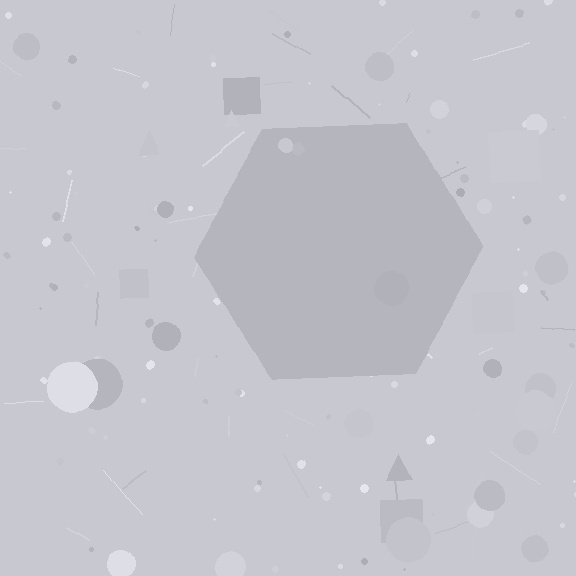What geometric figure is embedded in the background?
A hexagon is embedded in the background.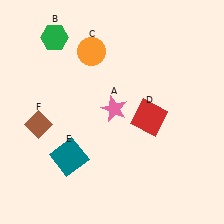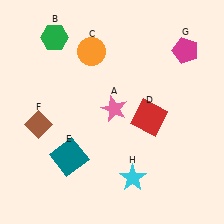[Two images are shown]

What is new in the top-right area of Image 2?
A magenta pentagon (G) was added in the top-right area of Image 2.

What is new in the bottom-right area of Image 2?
A cyan star (H) was added in the bottom-right area of Image 2.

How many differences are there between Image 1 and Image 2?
There are 2 differences between the two images.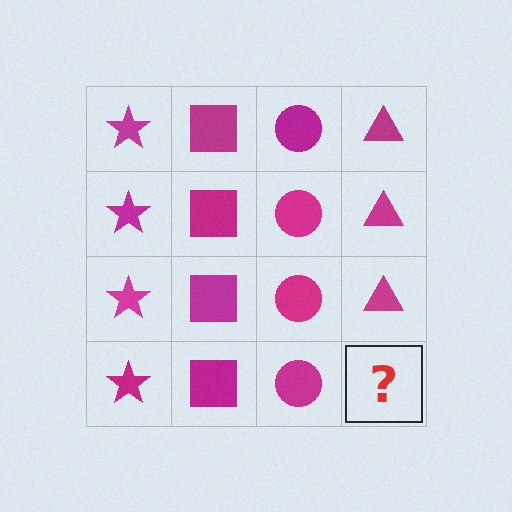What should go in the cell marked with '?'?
The missing cell should contain a magenta triangle.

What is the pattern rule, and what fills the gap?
The rule is that each column has a consistent shape. The gap should be filled with a magenta triangle.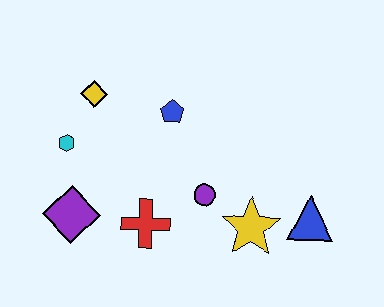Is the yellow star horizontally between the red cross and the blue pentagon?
No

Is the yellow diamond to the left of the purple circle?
Yes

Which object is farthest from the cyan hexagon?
The blue triangle is farthest from the cyan hexagon.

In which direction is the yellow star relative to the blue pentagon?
The yellow star is below the blue pentagon.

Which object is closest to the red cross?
The purple circle is closest to the red cross.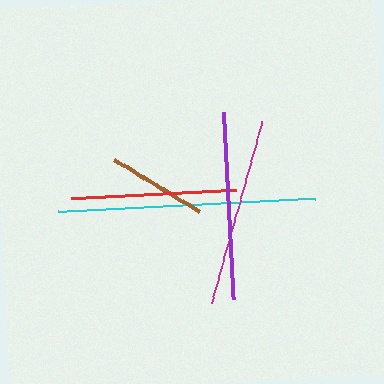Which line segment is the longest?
The cyan line is the longest at approximately 257 pixels.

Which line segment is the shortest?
The brown line is the shortest at approximately 99 pixels.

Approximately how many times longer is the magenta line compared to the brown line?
The magenta line is approximately 1.9 times the length of the brown line.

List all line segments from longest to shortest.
From longest to shortest: cyan, magenta, purple, red, brown.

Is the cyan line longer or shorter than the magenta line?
The cyan line is longer than the magenta line.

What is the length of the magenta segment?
The magenta segment is approximately 189 pixels long.